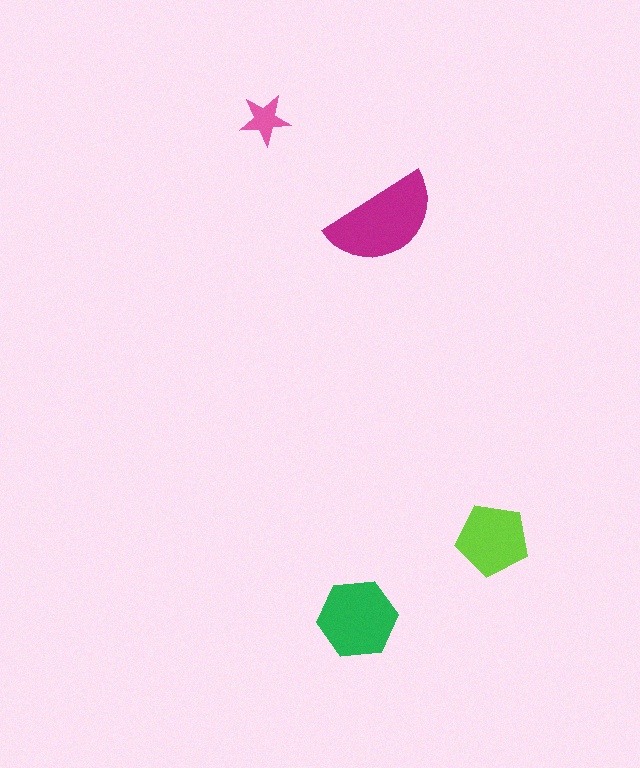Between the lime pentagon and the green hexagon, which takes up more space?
The green hexagon.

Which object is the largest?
The magenta semicircle.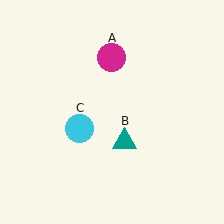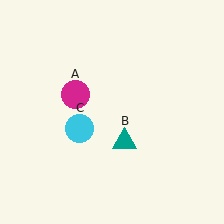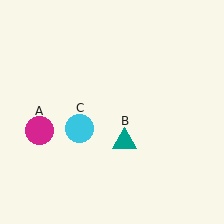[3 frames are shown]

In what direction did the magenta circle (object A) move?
The magenta circle (object A) moved down and to the left.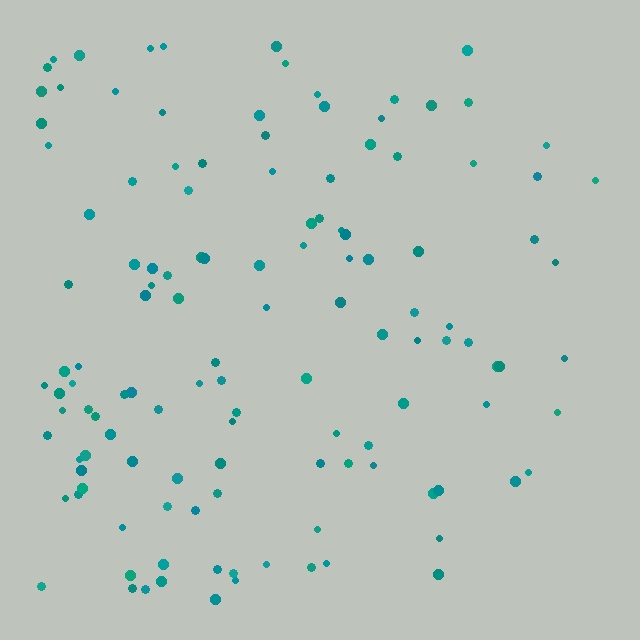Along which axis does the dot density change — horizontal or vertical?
Horizontal.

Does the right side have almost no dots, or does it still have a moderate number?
Still a moderate number, just noticeably fewer than the left.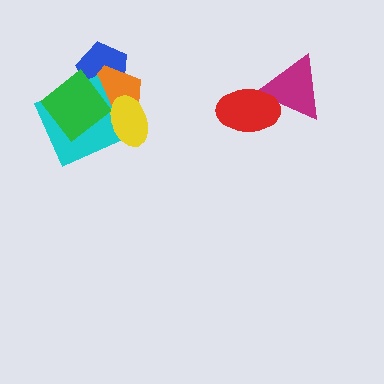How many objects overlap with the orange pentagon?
4 objects overlap with the orange pentagon.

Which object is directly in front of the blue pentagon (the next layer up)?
The orange pentagon is directly in front of the blue pentagon.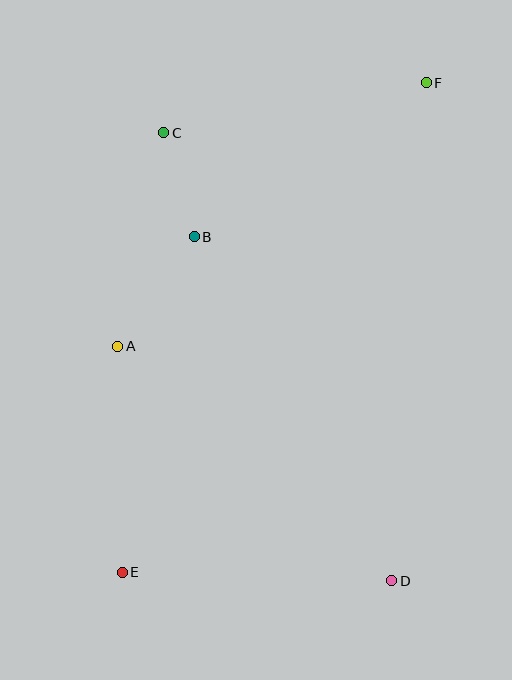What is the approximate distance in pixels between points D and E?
The distance between D and E is approximately 270 pixels.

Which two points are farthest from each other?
Points E and F are farthest from each other.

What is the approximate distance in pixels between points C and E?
The distance between C and E is approximately 441 pixels.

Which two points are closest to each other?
Points B and C are closest to each other.